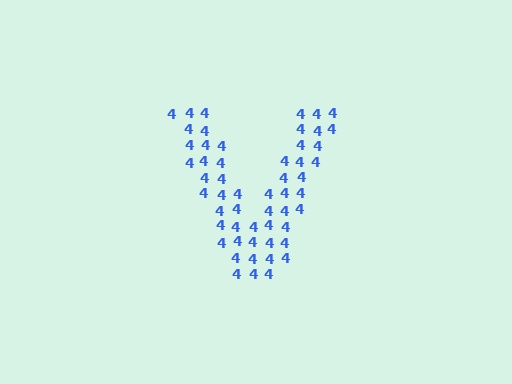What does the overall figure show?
The overall figure shows the letter V.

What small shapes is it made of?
It is made of small digit 4's.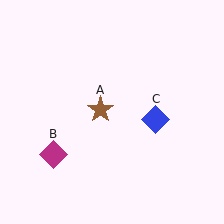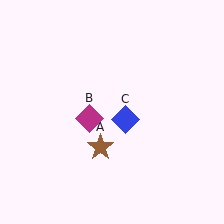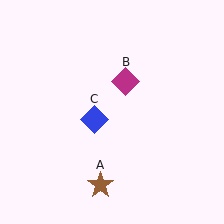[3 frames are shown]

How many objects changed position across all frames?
3 objects changed position: brown star (object A), magenta diamond (object B), blue diamond (object C).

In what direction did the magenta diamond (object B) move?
The magenta diamond (object B) moved up and to the right.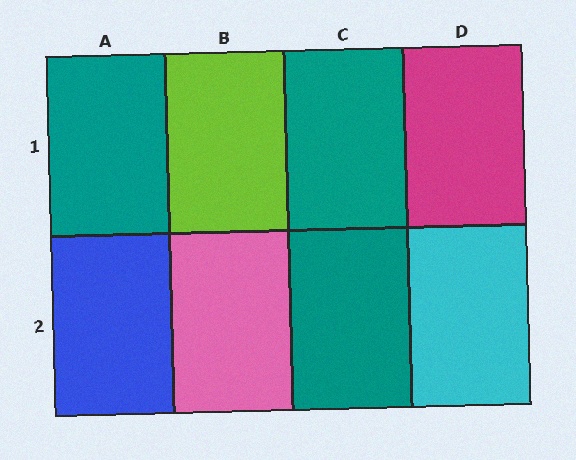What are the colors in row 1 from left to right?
Teal, lime, teal, magenta.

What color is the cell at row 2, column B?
Pink.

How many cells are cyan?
1 cell is cyan.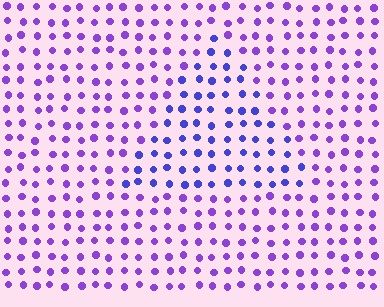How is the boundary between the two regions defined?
The boundary is defined purely by a slight shift in hue (about 30 degrees). Spacing, size, and orientation are identical on both sides.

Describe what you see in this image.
The image is filled with small purple elements in a uniform arrangement. A triangle-shaped region is visible where the elements are tinted to a slightly different hue, forming a subtle color boundary.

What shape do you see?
I see a triangle.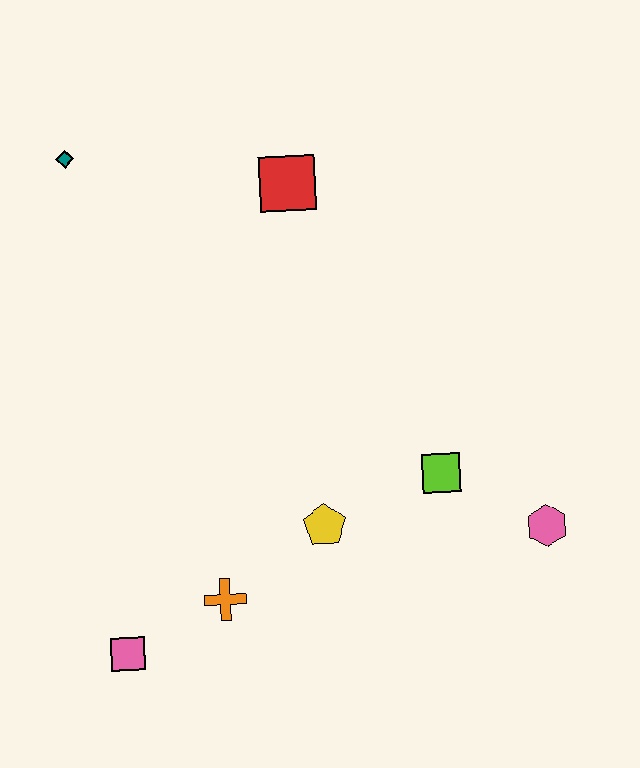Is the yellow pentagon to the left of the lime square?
Yes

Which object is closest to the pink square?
The orange cross is closest to the pink square.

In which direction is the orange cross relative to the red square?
The orange cross is below the red square.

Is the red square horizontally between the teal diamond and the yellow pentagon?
Yes